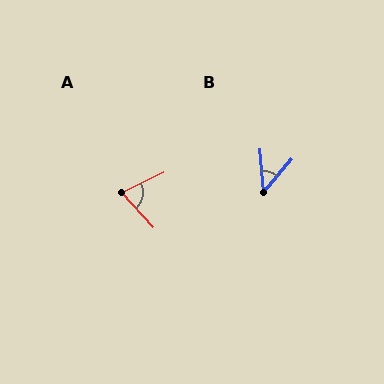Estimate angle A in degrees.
Approximately 73 degrees.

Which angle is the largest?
A, at approximately 73 degrees.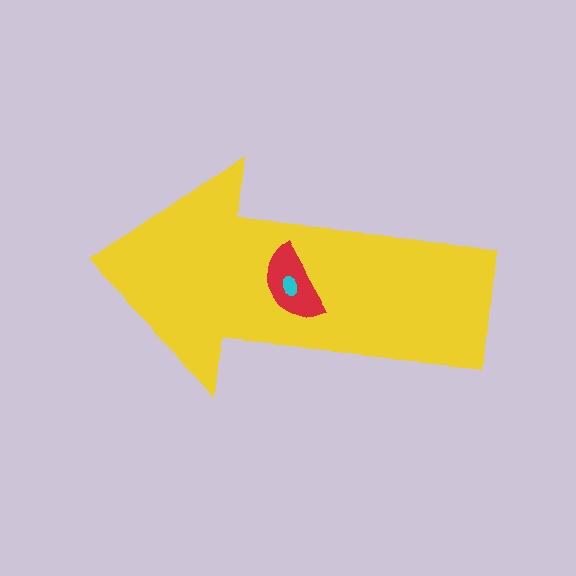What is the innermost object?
The cyan ellipse.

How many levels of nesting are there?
3.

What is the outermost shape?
The yellow arrow.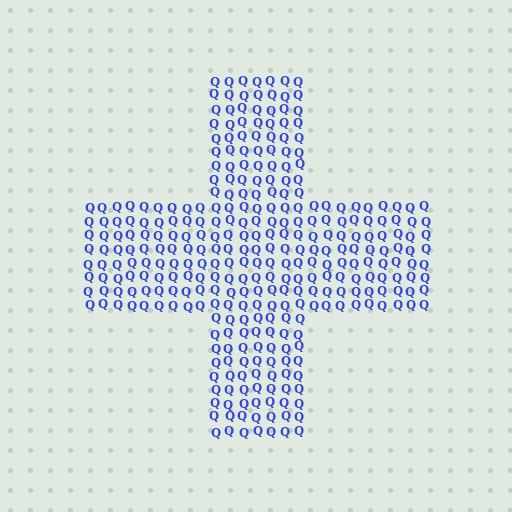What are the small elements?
The small elements are letter Q's.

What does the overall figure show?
The overall figure shows a cross.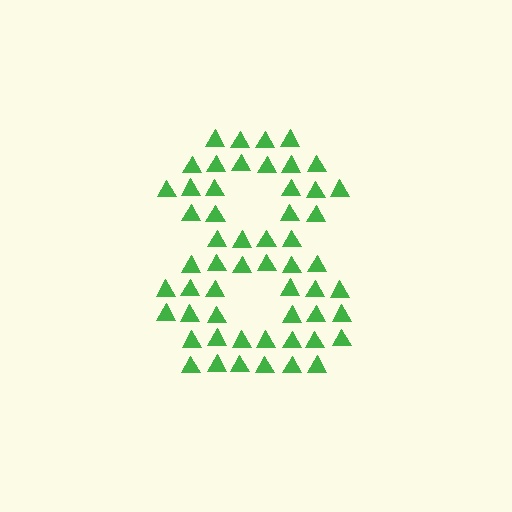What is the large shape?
The large shape is the digit 8.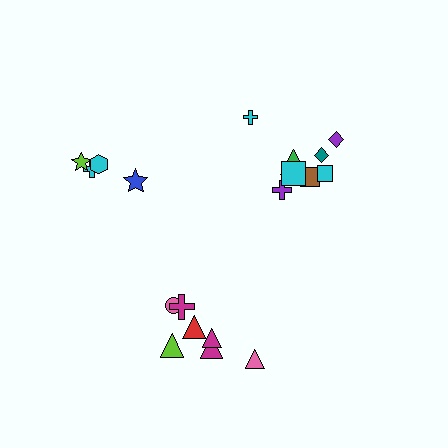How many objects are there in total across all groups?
There are 19 objects.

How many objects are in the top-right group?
There are 8 objects.